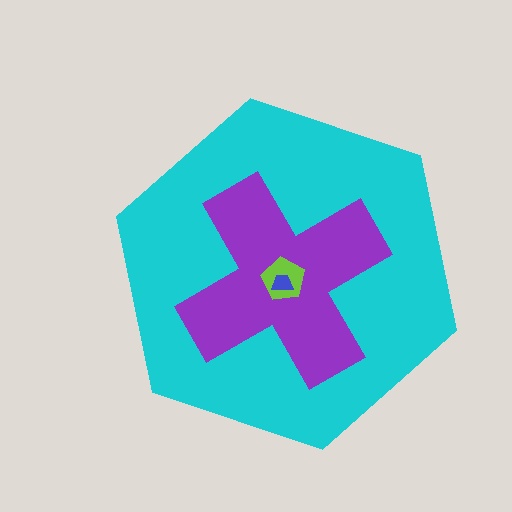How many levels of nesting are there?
4.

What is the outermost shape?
The cyan hexagon.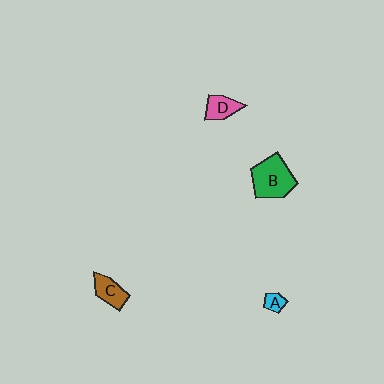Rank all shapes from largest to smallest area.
From largest to smallest: B (green), C (brown), D (pink), A (cyan).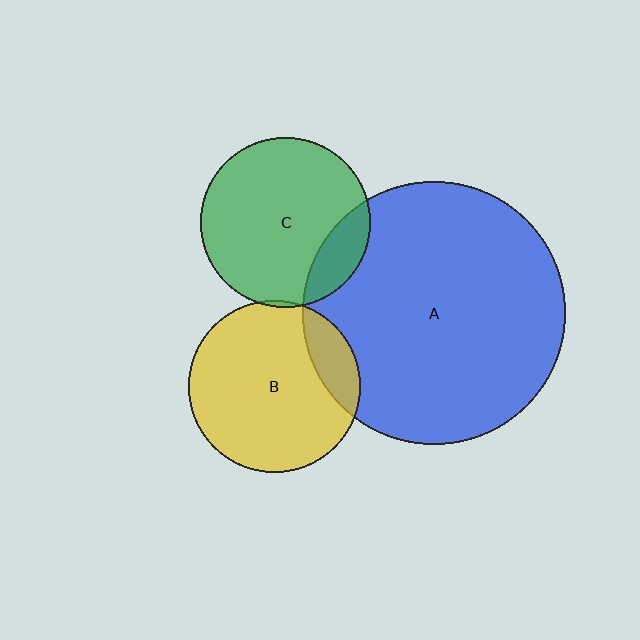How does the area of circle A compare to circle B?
Approximately 2.4 times.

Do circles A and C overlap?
Yes.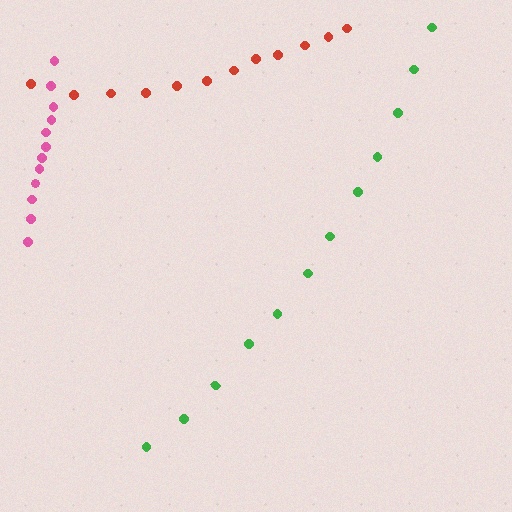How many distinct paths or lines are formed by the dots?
There are 3 distinct paths.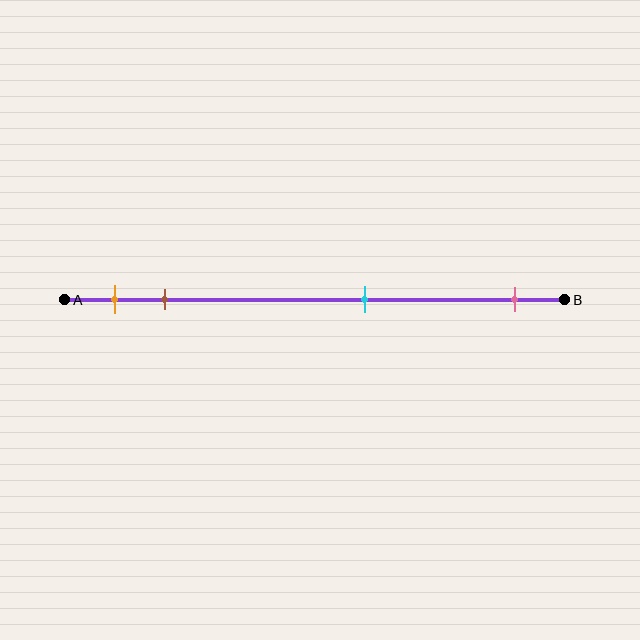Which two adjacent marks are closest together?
The orange and brown marks are the closest adjacent pair.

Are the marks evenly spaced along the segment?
No, the marks are not evenly spaced.